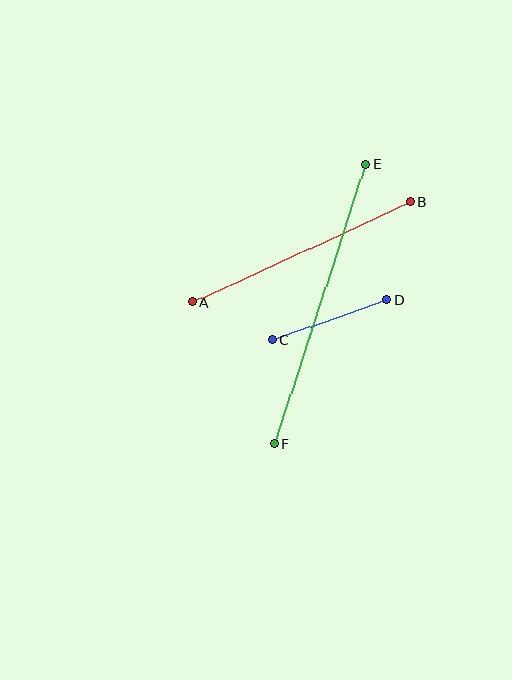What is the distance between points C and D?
The distance is approximately 122 pixels.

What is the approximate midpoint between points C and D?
The midpoint is at approximately (330, 320) pixels.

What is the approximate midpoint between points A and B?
The midpoint is at approximately (302, 252) pixels.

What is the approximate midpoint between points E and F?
The midpoint is at approximately (320, 304) pixels.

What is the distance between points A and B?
The distance is approximately 240 pixels.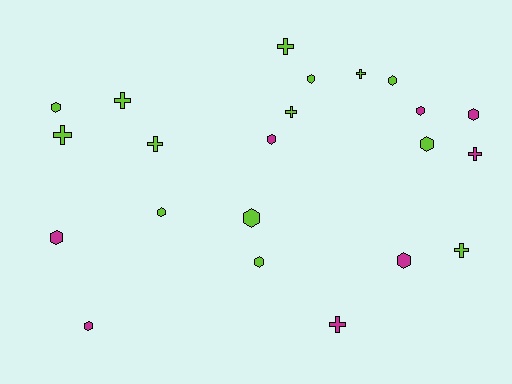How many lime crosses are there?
There are 7 lime crosses.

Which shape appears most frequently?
Hexagon, with 13 objects.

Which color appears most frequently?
Lime, with 14 objects.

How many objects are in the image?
There are 22 objects.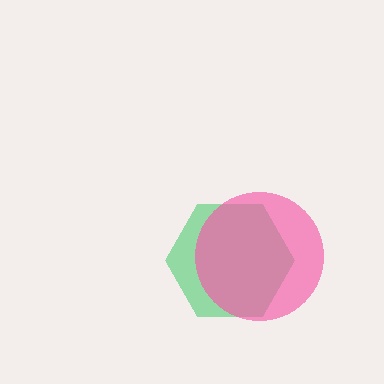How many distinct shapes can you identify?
There are 2 distinct shapes: a green hexagon, a pink circle.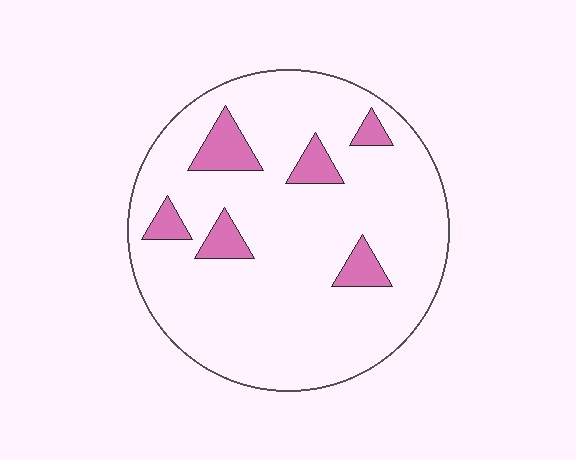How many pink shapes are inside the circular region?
6.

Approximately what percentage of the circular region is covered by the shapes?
Approximately 10%.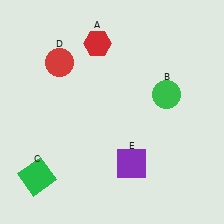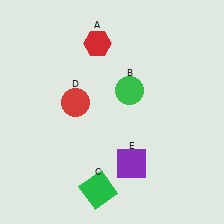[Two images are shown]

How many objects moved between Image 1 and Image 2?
3 objects moved between the two images.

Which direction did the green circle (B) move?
The green circle (B) moved left.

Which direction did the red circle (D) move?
The red circle (D) moved down.